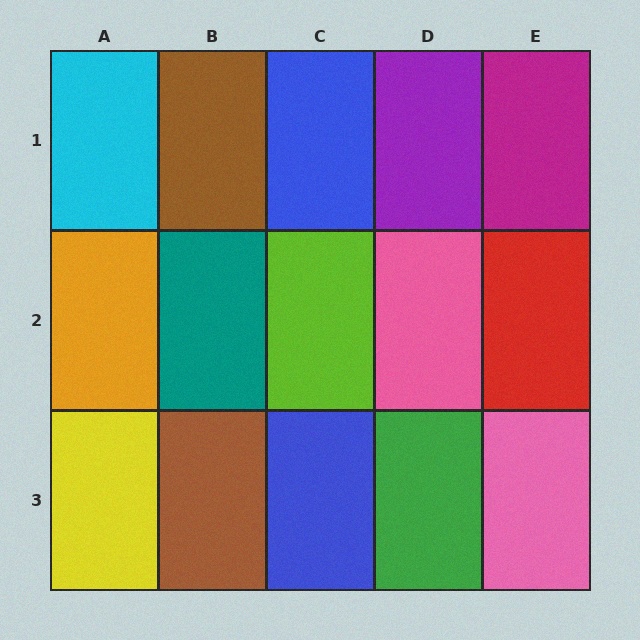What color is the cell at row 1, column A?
Cyan.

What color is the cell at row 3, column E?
Pink.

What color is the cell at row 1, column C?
Blue.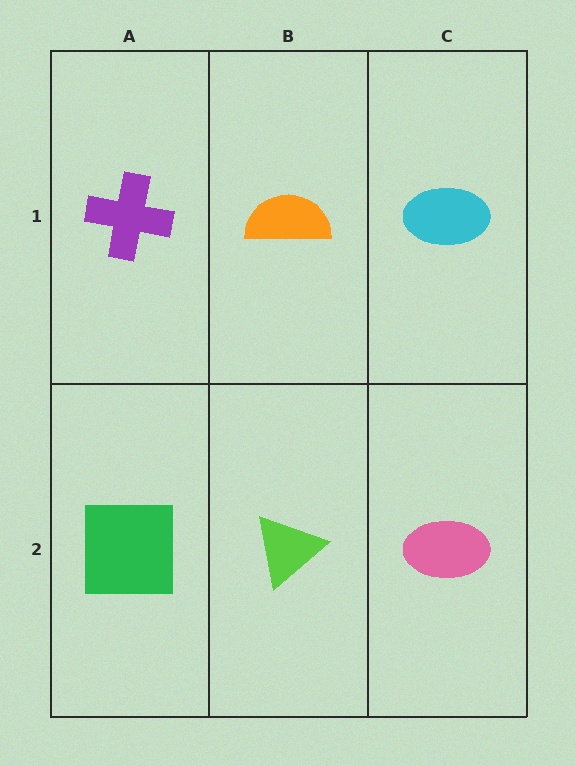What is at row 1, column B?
An orange semicircle.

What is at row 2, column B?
A lime triangle.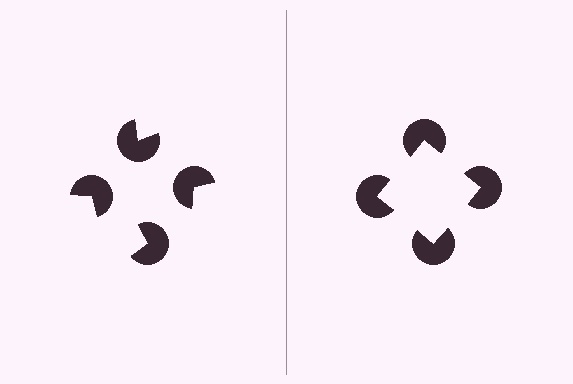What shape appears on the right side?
An illusory square.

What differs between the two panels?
The pac-man discs are positioned identically on both sides; only the wedge orientations differ. On the right they align to a square; on the left they are misaligned.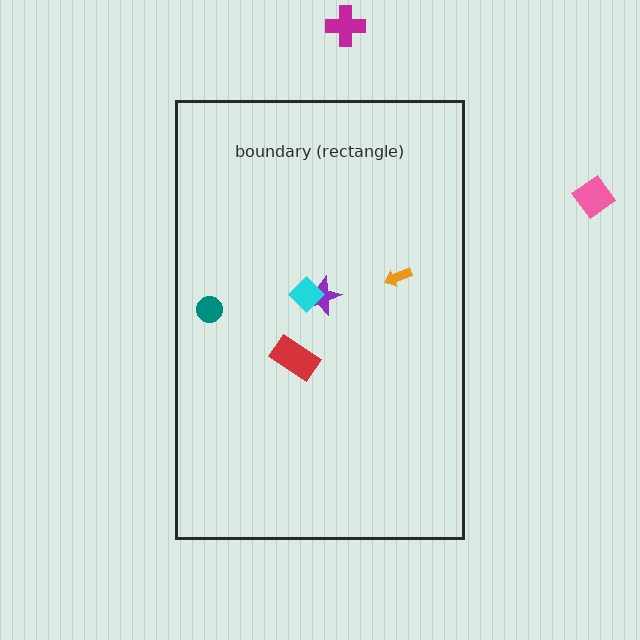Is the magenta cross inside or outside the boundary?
Outside.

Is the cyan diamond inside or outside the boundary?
Inside.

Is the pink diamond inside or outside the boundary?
Outside.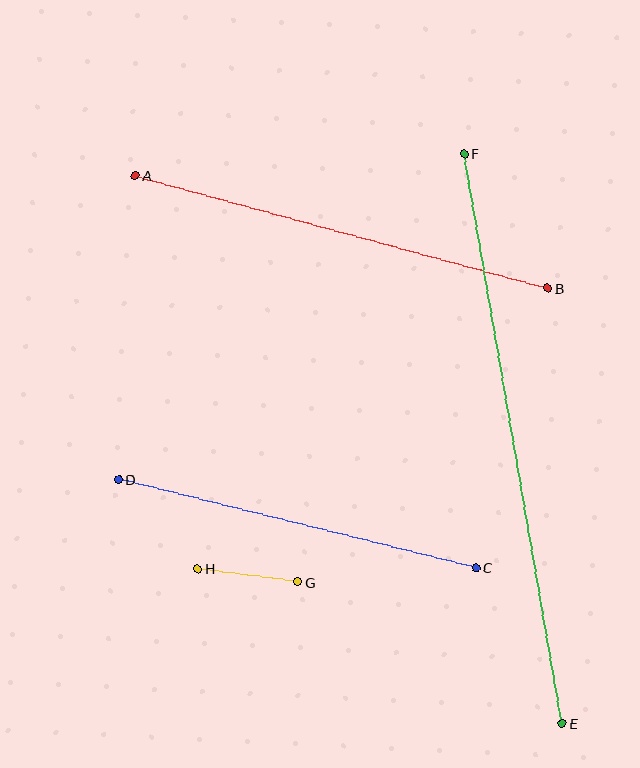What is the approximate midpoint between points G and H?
The midpoint is at approximately (248, 575) pixels.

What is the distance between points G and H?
The distance is approximately 100 pixels.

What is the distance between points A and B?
The distance is approximately 427 pixels.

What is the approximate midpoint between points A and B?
The midpoint is at approximately (342, 232) pixels.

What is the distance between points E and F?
The distance is approximately 578 pixels.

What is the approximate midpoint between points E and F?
The midpoint is at approximately (513, 439) pixels.